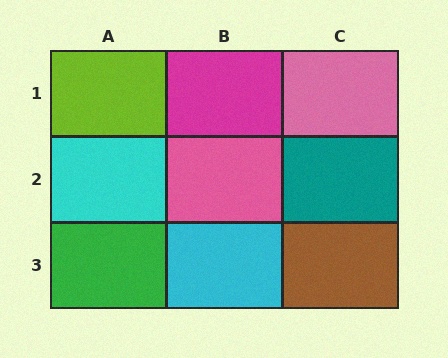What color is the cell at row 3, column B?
Cyan.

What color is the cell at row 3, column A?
Green.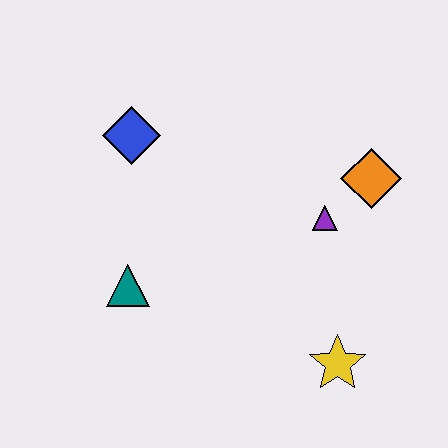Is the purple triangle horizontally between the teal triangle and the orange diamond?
Yes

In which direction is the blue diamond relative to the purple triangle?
The blue diamond is to the left of the purple triangle.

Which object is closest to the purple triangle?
The orange diamond is closest to the purple triangle.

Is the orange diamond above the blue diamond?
No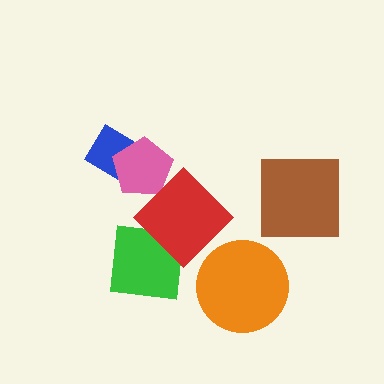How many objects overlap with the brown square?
0 objects overlap with the brown square.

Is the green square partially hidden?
Yes, it is partially covered by another shape.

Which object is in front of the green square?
The red diamond is in front of the green square.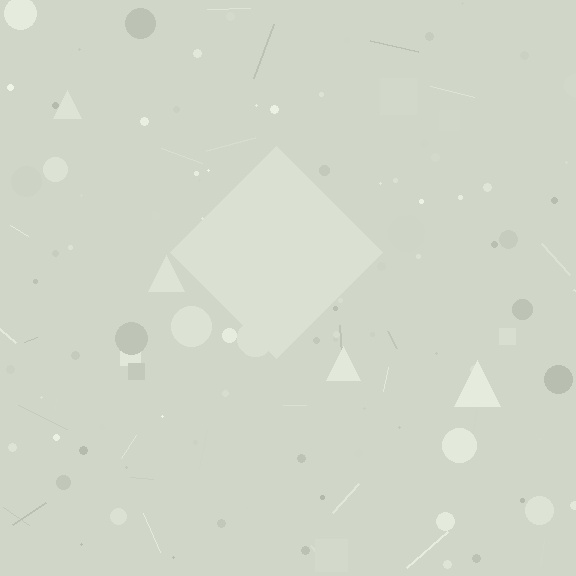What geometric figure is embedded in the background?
A diamond is embedded in the background.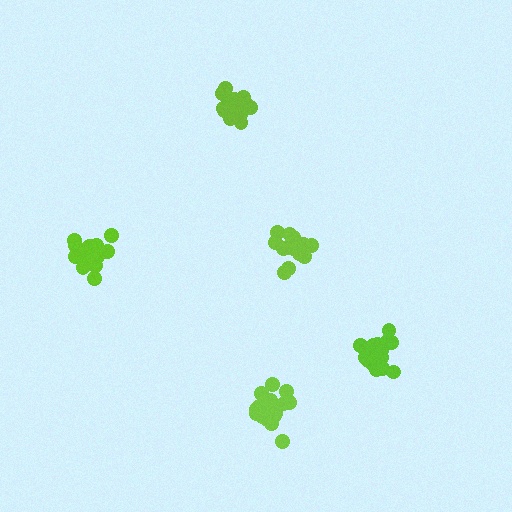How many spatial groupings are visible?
There are 5 spatial groupings.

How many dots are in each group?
Group 1: 16 dots, Group 2: 18 dots, Group 3: 20 dots, Group 4: 20 dots, Group 5: 21 dots (95 total).